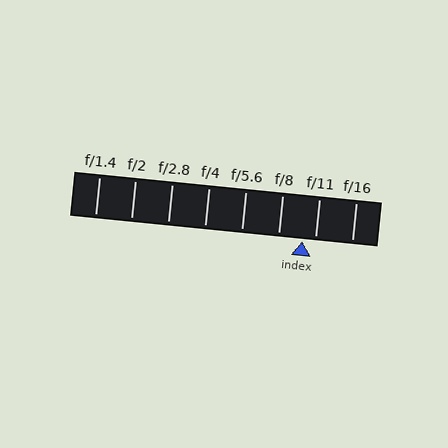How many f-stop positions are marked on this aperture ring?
There are 8 f-stop positions marked.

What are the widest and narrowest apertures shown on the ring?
The widest aperture shown is f/1.4 and the narrowest is f/16.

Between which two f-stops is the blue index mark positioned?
The index mark is between f/8 and f/11.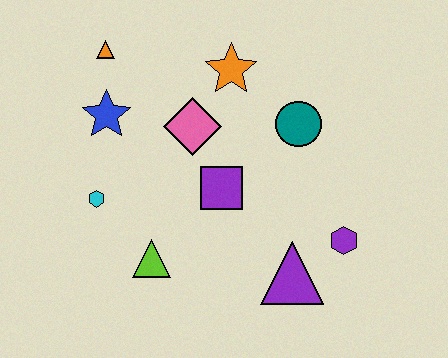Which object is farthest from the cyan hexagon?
The purple hexagon is farthest from the cyan hexagon.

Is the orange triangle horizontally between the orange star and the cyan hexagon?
Yes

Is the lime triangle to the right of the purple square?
No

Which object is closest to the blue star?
The orange triangle is closest to the blue star.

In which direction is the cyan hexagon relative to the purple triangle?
The cyan hexagon is to the left of the purple triangle.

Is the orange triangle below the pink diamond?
No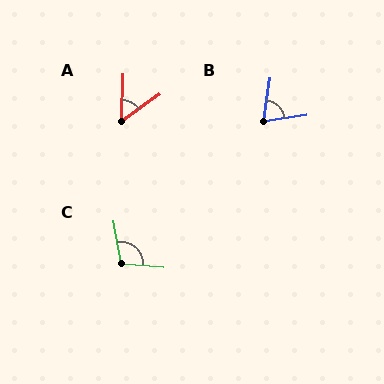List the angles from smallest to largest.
A (53°), B (72°), C (104°).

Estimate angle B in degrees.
Approximately 72 degrees.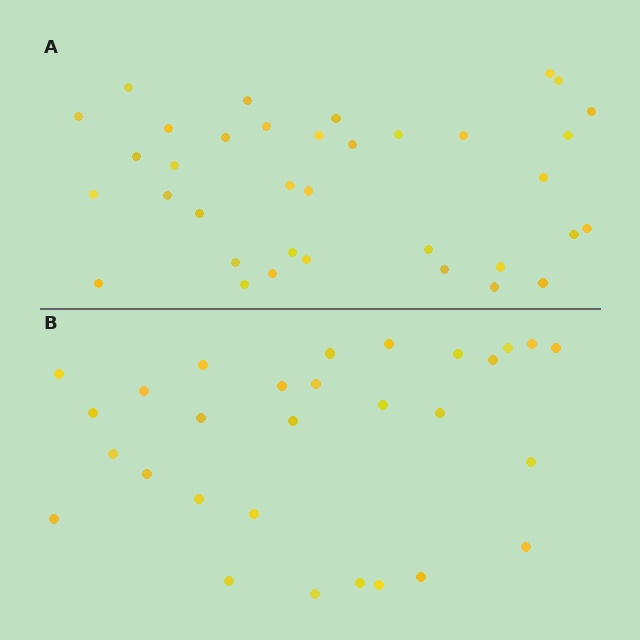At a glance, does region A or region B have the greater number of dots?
Region A (the top region) has more dots.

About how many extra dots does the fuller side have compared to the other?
Region A has roughly 8 or so more dots than region B.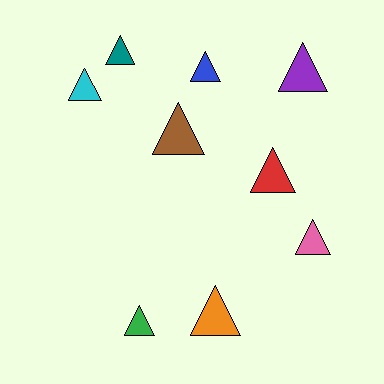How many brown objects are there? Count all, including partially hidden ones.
There is 1 brown object.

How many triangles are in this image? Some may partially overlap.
There are 9 triangles.